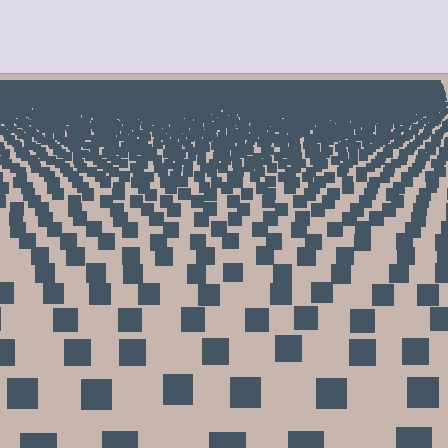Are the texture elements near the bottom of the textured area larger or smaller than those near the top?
Larger. Near the bottom, elements are closer to the viewer and appear at a bigger on-screen size.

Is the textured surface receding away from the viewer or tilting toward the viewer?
The surface is receding away from the viewer. Texture elements get smaller and denser toward the top.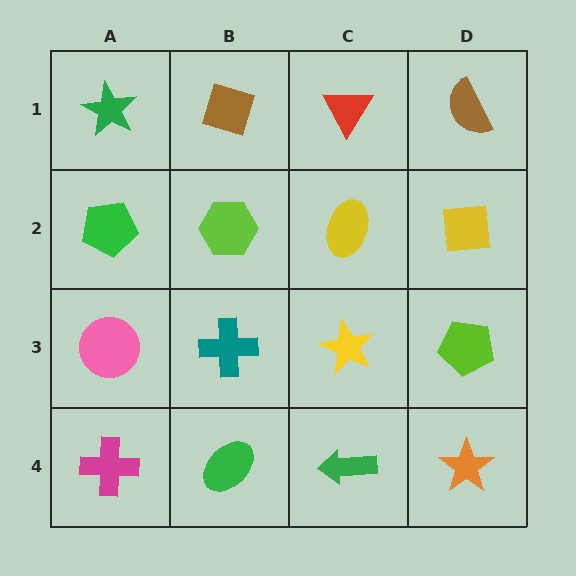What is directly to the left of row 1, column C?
A brown diamond.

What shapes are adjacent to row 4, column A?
A pink circle (row 3, column A), a green ellipse (row 4, column B).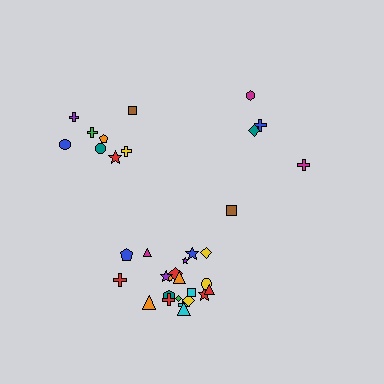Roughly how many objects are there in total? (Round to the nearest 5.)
Roughly 35 objects in total.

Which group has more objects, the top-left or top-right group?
The top-left group.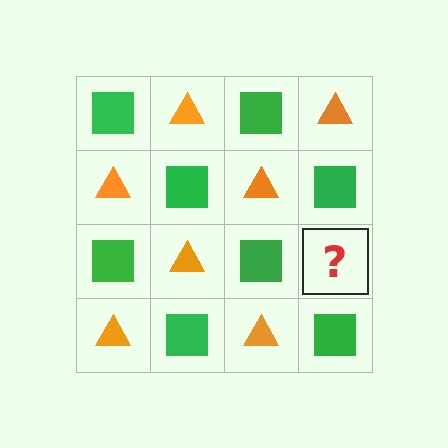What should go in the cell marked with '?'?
The missing cell should contain an orange triangle.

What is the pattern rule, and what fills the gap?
The rule is that it alternates green square and orange triangle in a checkerboard pattern. The gap should be filled with an orange triangle.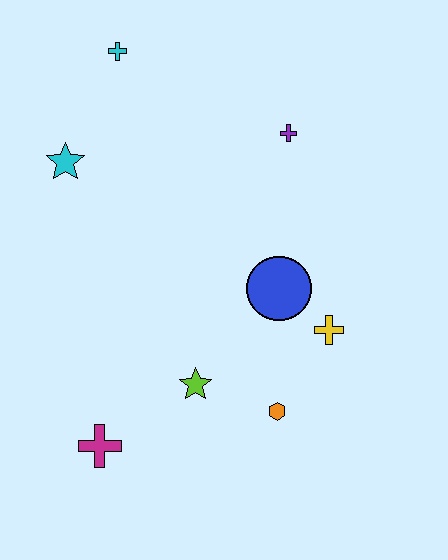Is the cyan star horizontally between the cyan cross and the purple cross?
No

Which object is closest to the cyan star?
The cyan cross is closest to the cyan star.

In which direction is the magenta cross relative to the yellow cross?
The magenta cross is to the left of the yellow cross.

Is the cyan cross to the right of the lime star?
No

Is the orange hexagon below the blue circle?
Yes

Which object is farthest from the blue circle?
The cyan cross is farthest from the blue circle.